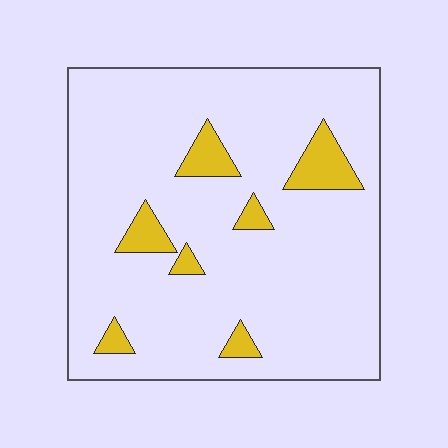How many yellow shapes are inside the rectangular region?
7.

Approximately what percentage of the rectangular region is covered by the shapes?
Approximately 10%.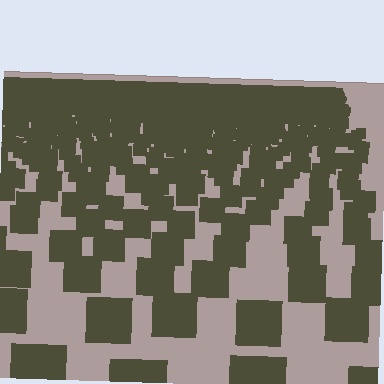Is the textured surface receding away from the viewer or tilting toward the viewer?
The surface is receding away from the viewer. Texture elements get smaller and denser toward the top.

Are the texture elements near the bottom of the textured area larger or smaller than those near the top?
Larger. Near the bottom, elements are closer to the viewer and appear at a bigger on-screen size.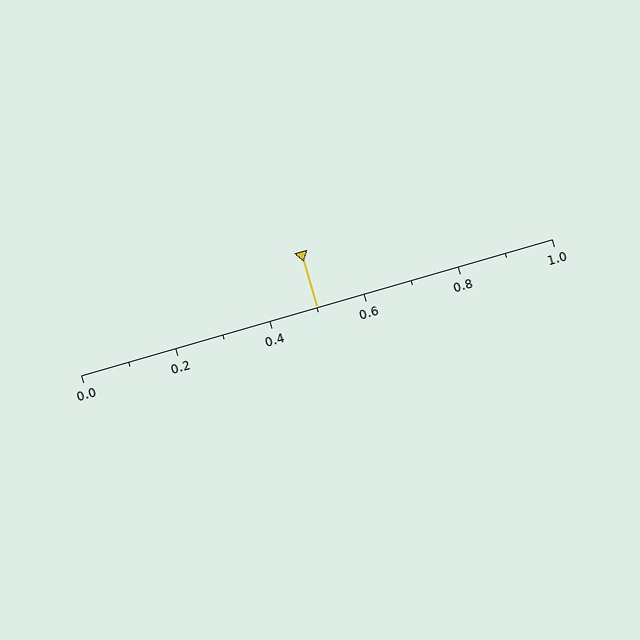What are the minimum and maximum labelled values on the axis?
The axis runs from 0.0 to 1.0.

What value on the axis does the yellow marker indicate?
The marker indicates approximately 0.5.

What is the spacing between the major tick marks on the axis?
The major ticks are spaced 0.2 apart.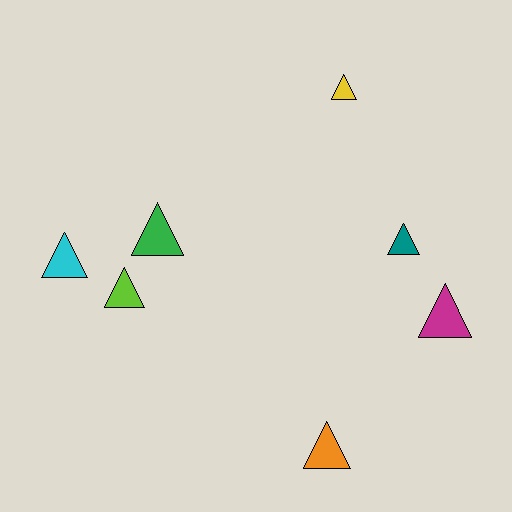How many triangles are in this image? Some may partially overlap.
There are 7 triangles.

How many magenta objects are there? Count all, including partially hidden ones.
There is 1 magenta object.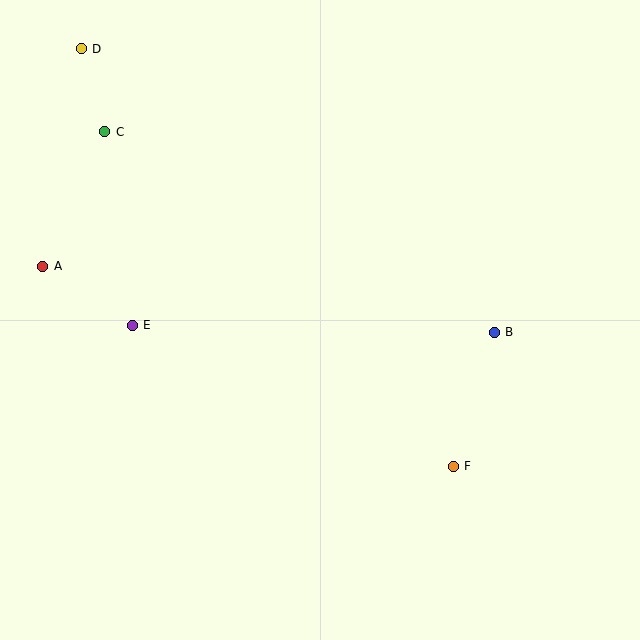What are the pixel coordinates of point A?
Point A is at (43, 266).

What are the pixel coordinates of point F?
Point F is at (453, 466).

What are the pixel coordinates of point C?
Point C is at (105, 132).